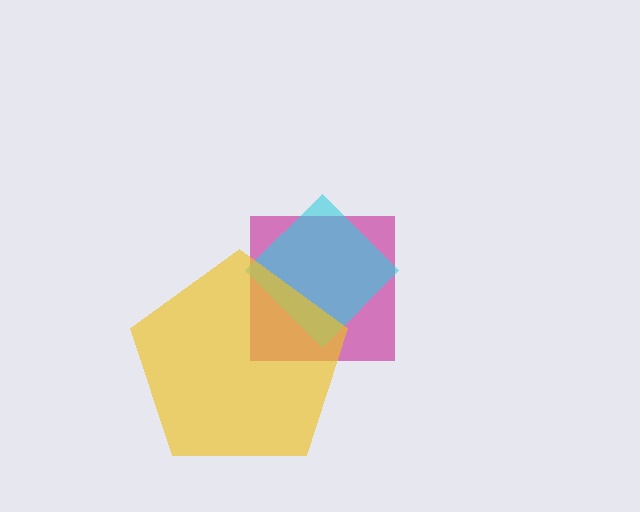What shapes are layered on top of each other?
The layered shapes are: a magenta square, a cyan diamond, a yellow pentagon.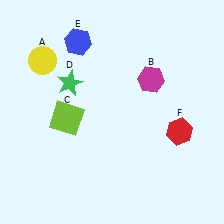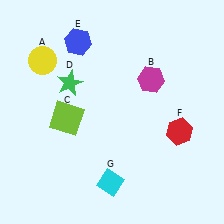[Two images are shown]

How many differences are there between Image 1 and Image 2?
There is 1 difference between the two images.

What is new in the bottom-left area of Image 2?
A cyan diamond (G) was added in the bottom-left area of Image 2.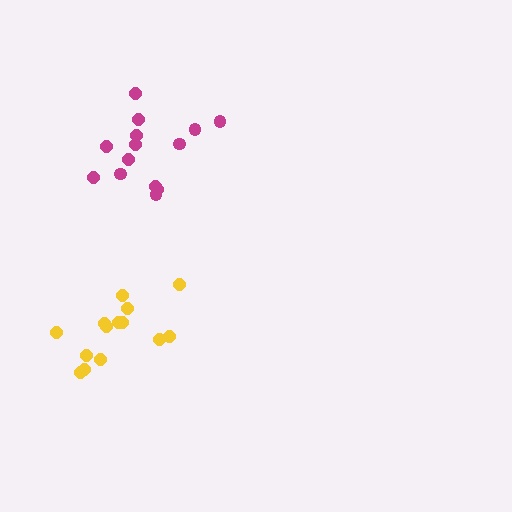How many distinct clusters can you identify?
There are 2 distinct clusters.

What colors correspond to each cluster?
The clusters are colored: magenta, yellow.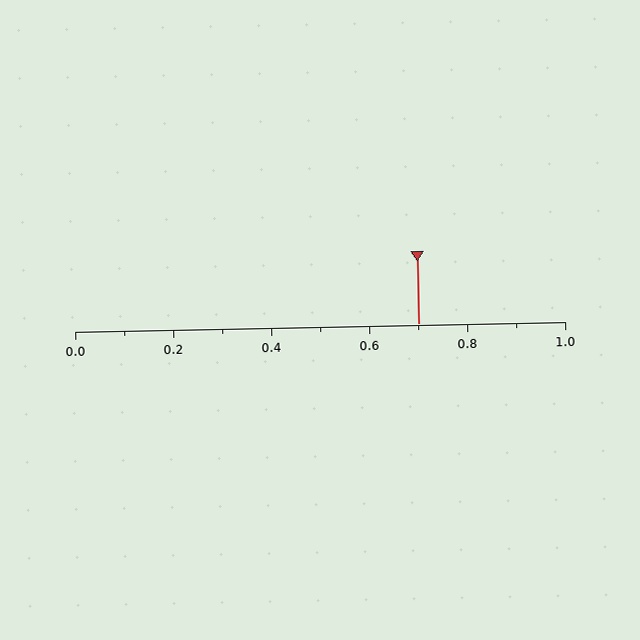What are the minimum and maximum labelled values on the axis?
The axis runs from 0.0 to 1.0.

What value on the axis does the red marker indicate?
The marker indicates approximately 0.7.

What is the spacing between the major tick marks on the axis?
The major ticks are spaced 0.2 apart.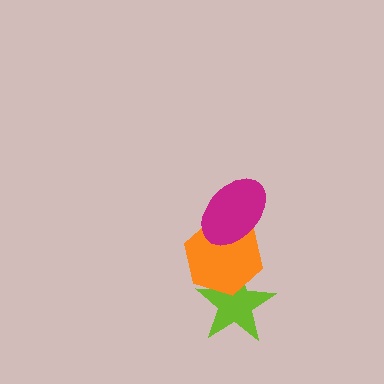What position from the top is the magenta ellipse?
The magenta ellipse is 1st from the top.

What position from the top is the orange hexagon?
The orange hexagon is 2nd from the top.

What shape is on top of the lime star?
The orange hexagon is on top of the lime star.